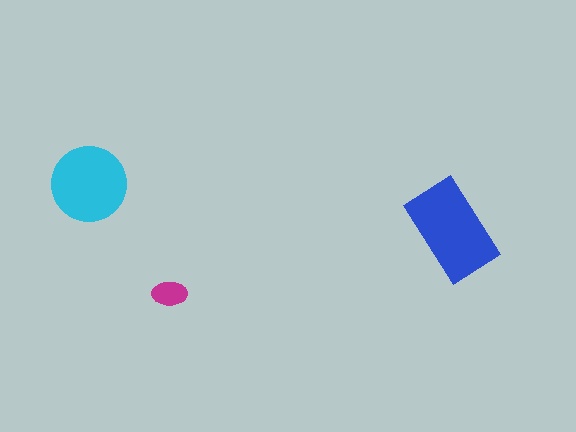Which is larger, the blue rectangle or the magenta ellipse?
The blue rectangle.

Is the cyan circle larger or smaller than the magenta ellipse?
Larger.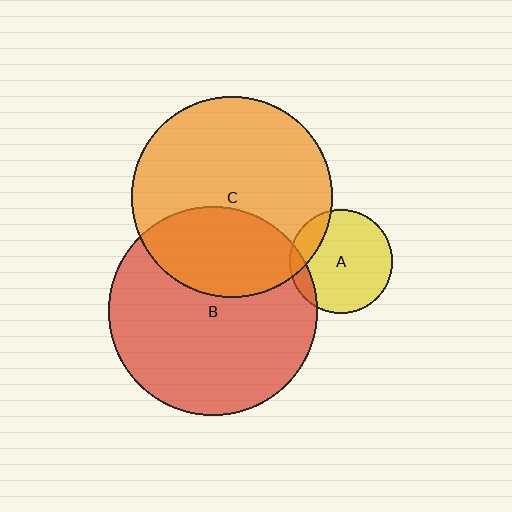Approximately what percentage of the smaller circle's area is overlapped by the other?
Approximately 35%.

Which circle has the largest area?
Circle B (red).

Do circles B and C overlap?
Yes.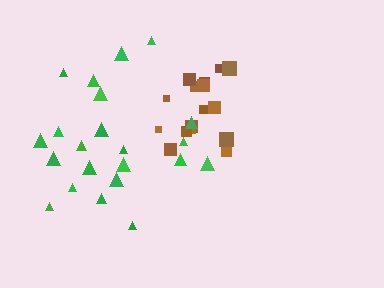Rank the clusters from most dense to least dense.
brown, green.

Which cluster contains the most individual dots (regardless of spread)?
Green (22).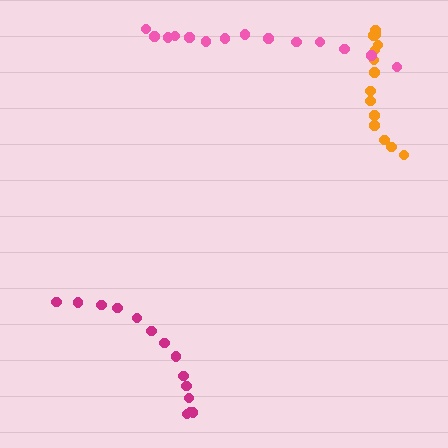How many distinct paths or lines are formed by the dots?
There are 3 distinct paths.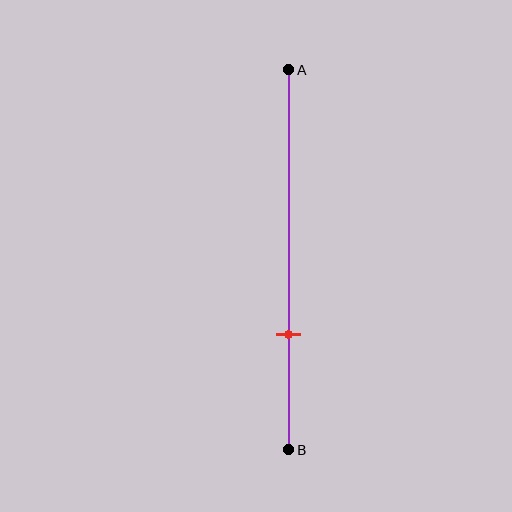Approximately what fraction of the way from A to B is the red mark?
The red mark is approximately 70% of the way from A to B.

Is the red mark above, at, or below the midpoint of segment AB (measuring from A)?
The red mark is below the midpoint of segment AB.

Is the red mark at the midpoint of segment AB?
No, the mark is at about 70% from A, not at the 50% midpoint.